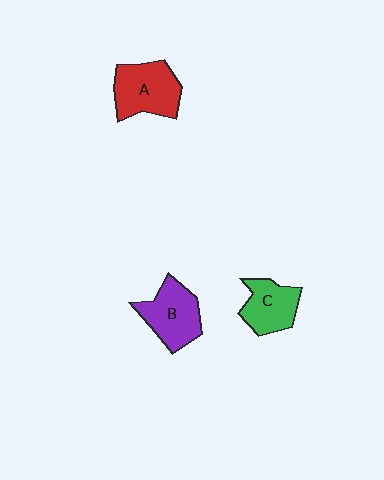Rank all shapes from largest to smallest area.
From largest to smallest: A (red), B (purple), C (green).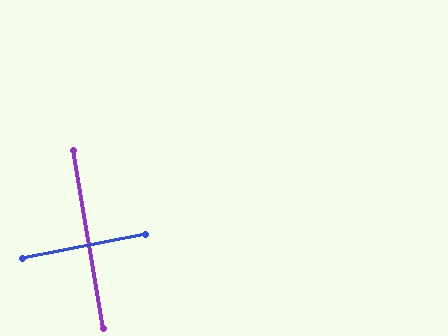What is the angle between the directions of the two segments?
Approximately 89 degrees.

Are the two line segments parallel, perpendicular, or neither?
Perpendicular — they meet at approximately 89°.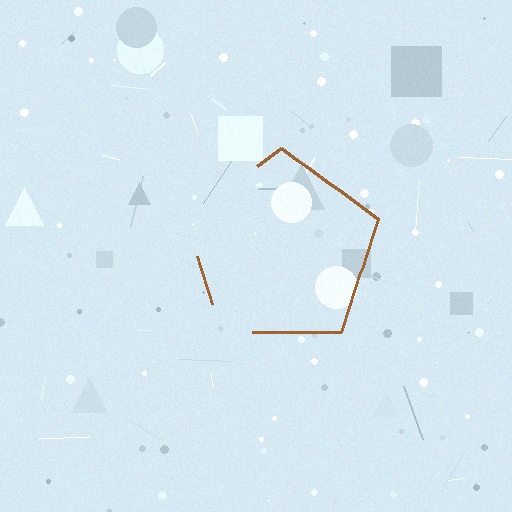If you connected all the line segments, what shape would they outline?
They would outline a pentagon.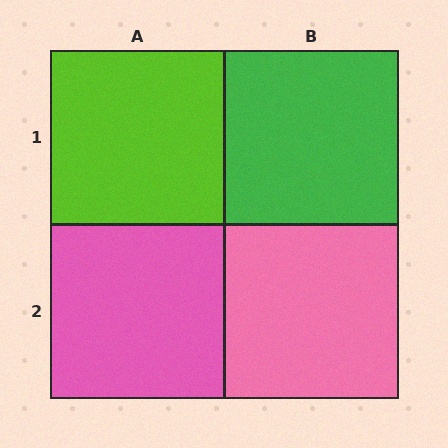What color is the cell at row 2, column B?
Pink.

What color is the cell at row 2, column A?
Pink.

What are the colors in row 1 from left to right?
Lime, green.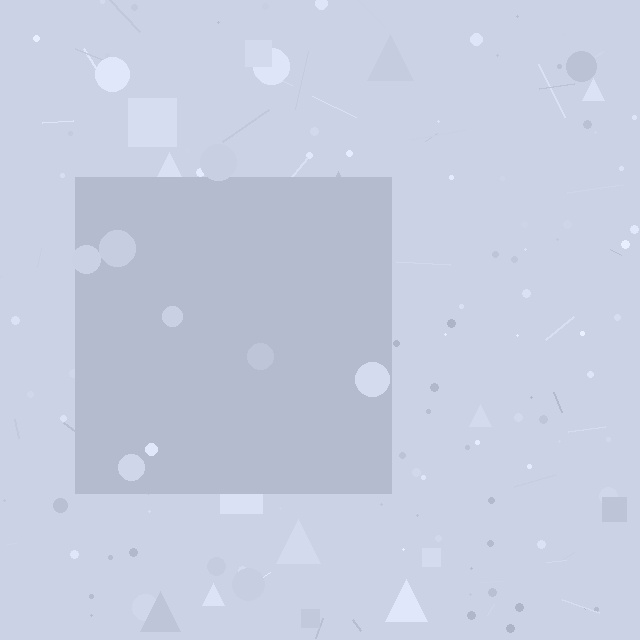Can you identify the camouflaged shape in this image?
The camouflaged shape is a square.